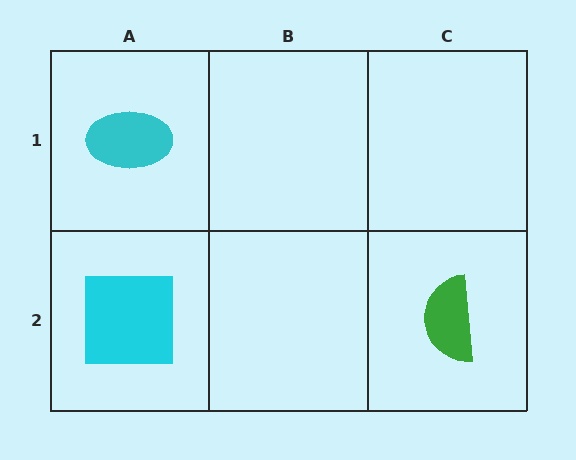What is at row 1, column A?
A cyan ellipse.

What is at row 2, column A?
A cyan square.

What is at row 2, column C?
A green semicircle.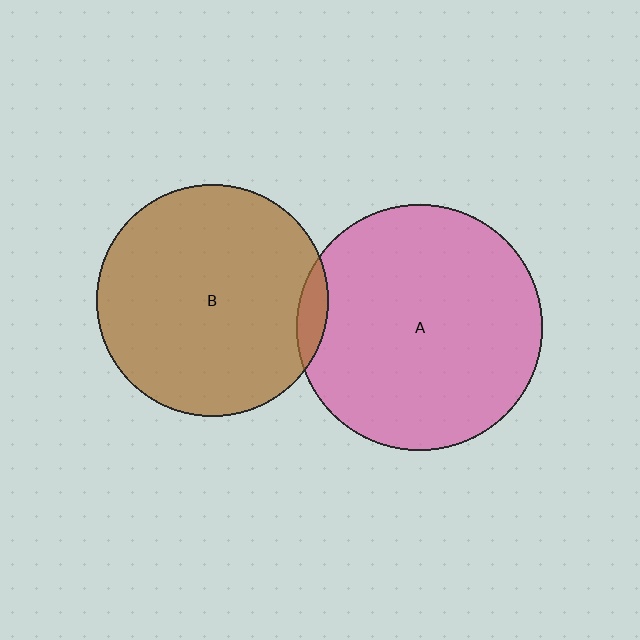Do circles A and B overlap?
Yes.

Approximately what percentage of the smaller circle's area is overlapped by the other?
Approximately 5%.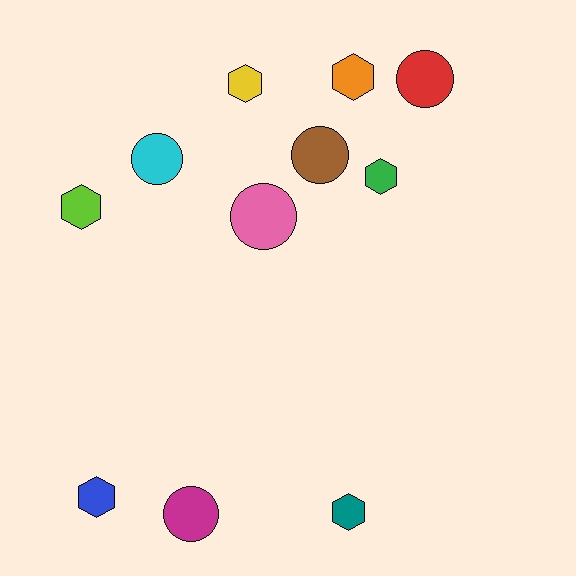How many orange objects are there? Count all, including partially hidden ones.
There is 1 orange object.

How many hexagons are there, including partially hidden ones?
There are 6 hexagons.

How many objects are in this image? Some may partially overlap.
There are 11 objects.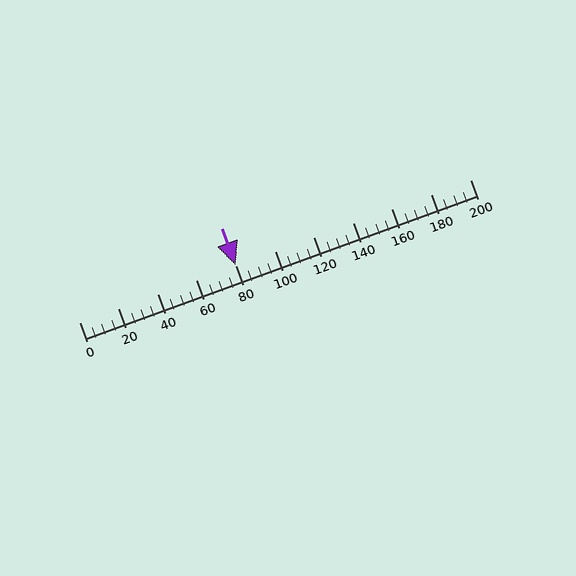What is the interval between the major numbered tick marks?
The major tick marks are spaced 20 units apart.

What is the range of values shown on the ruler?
The ruler shows values from 0 to 200.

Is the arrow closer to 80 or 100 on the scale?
The arrow is closer to 80.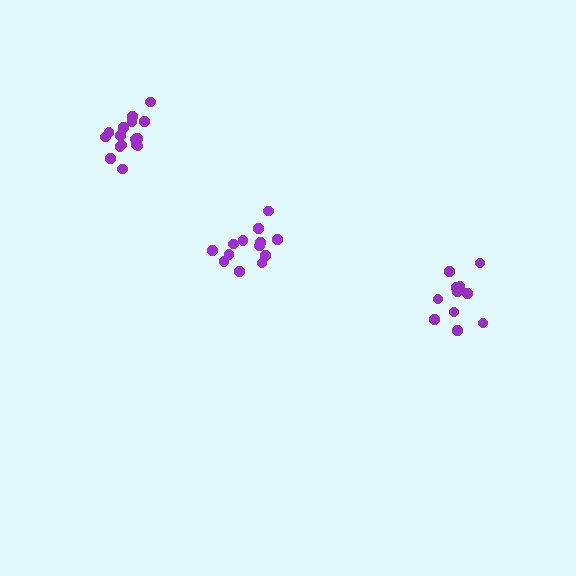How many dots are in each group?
Group 1: 13 dots, Group 2: 11 dots, Group 3: 17 dots (41 total).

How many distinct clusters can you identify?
There are 3 distinct clusters.